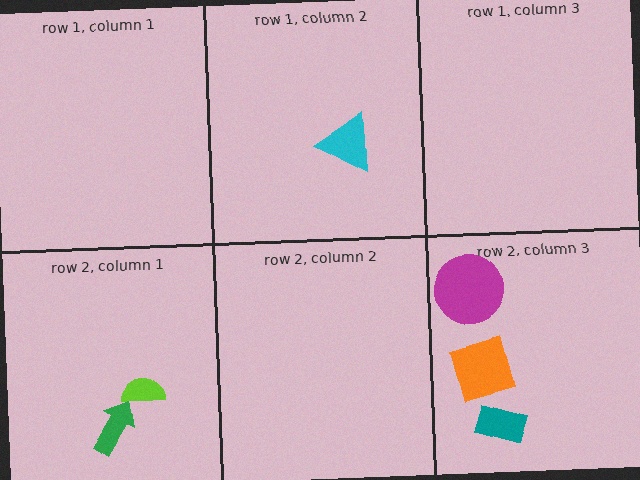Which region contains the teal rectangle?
The row 2, column 3 region.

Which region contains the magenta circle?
The row 2, column 3 region.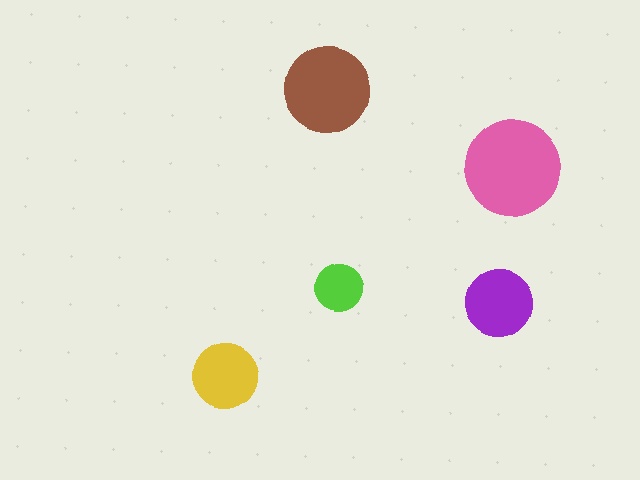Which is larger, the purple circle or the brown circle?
The brown one.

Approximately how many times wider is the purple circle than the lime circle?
About 1.5 times wider.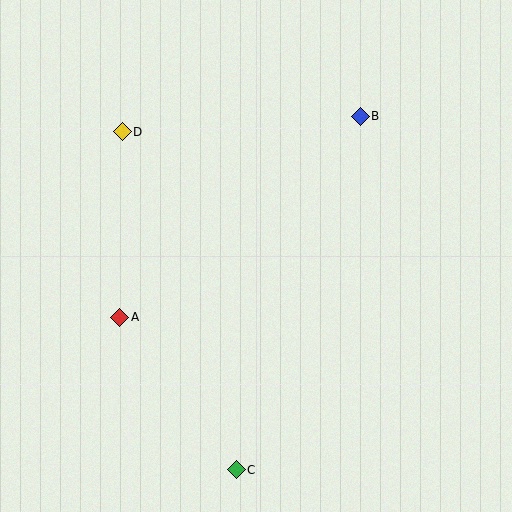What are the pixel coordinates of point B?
Point B is at (360, 116).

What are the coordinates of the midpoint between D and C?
The midpoint between D and C is at (179, 301).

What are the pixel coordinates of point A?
Point A is at (120, 317).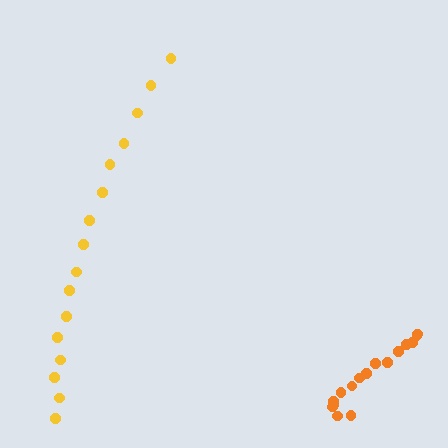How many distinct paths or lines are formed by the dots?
There are 2 distinct paths.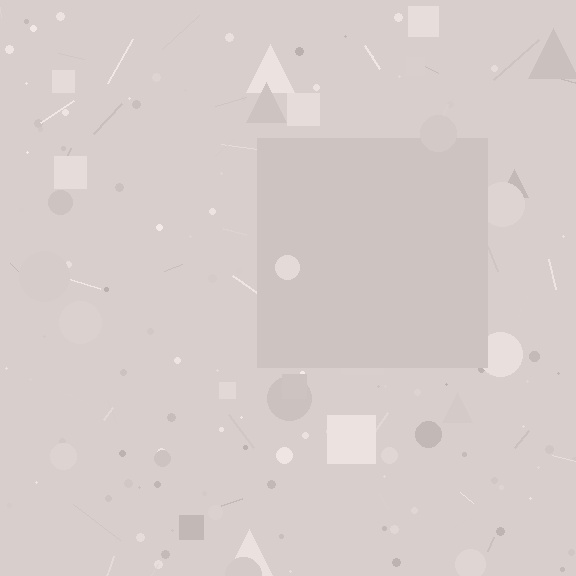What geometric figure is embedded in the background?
A square is embedded in the background.